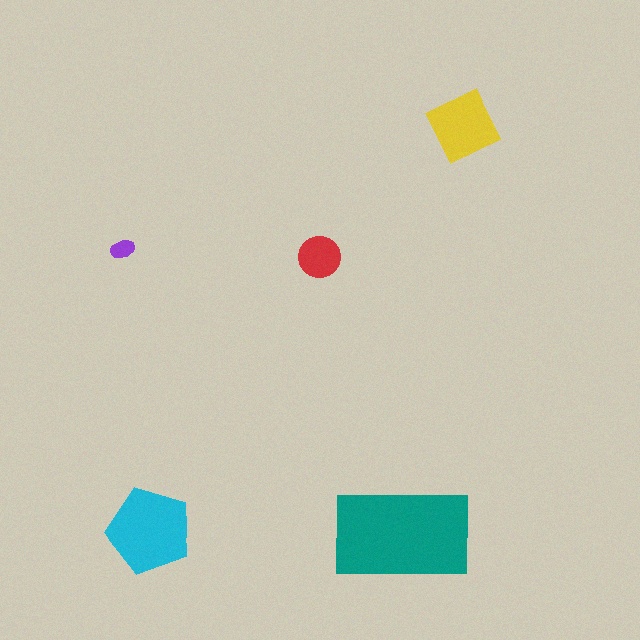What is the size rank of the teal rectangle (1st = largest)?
1st.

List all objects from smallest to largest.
The purple ellipse, the red circle, the yellow diamond, the cyan pentagon, the teal rectangle.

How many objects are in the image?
There are 5 objects in the image.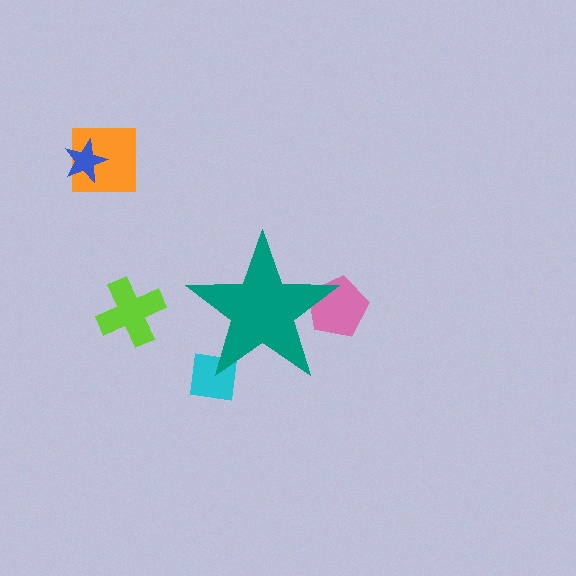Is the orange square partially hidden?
No, the orange square is fully visible.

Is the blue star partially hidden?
No, the blue star is fully visible.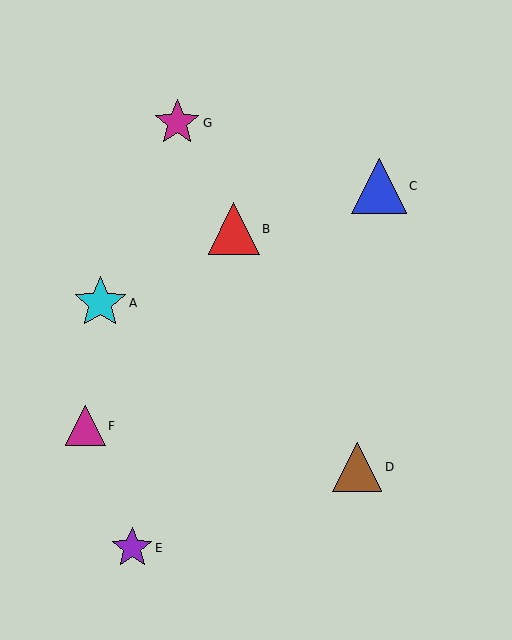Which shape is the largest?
The blue triangle (labeled C) is the largest.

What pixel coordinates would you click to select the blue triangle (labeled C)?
Click at (379, 186) to select the blue triangle C.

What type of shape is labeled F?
Shape F is a magenta triangle.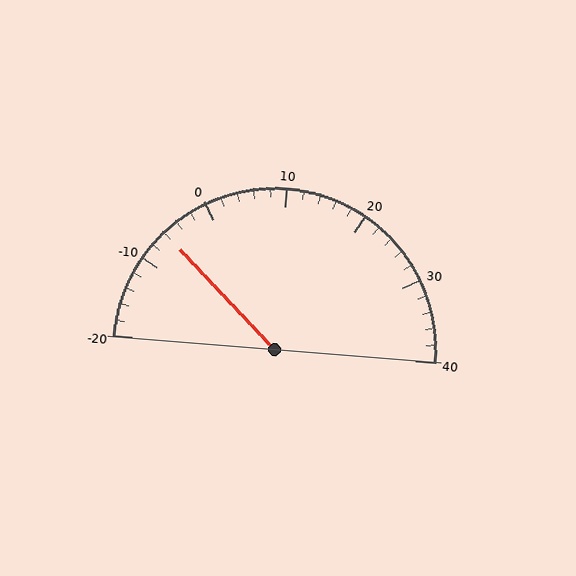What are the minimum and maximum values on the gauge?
The gauge ranges from -20 to 40.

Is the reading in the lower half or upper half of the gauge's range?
The reading is in the lower half of the range (-20 to 40).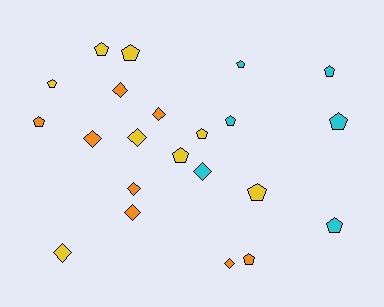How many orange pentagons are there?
There are 2 orange pentagons.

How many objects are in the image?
There are 22 objects.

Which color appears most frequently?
Yellow, with 8 objects.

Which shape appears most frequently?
Pentagon, with 13 objects.